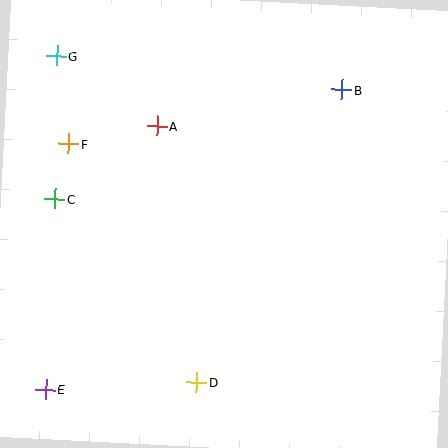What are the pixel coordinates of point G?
Point G is at (56, 56).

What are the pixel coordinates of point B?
Point B is at (342, 89).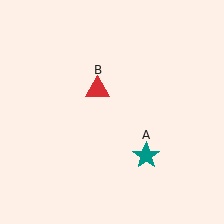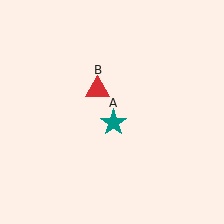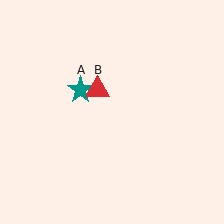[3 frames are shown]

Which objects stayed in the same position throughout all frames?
Red triangle (object B) remained stationary.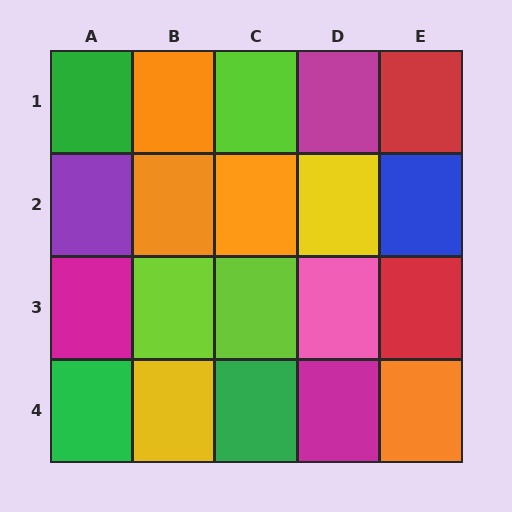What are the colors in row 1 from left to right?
Green, orange, lime, magenta, red.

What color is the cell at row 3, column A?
Magenta.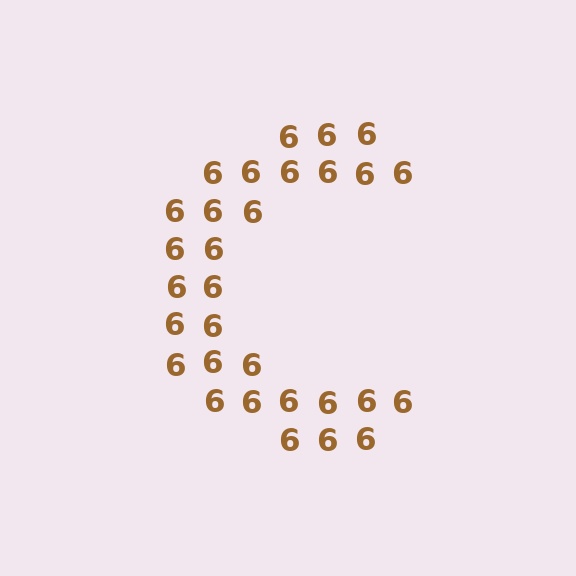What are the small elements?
The small elements are digit 6's.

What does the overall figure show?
The overall figure shows the letter C.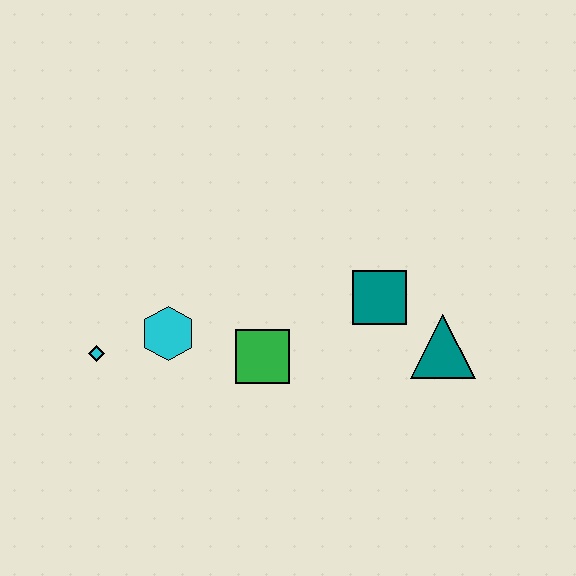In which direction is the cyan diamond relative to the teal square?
The cyan diamond is to the left of the teal square.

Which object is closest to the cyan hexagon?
The cyan diamond is closest to the cyan hexagon.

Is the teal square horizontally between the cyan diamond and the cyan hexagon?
No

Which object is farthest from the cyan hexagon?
The teal triangle is farthest from the cyan hexagon.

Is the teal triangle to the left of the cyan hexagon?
No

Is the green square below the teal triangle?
Yes